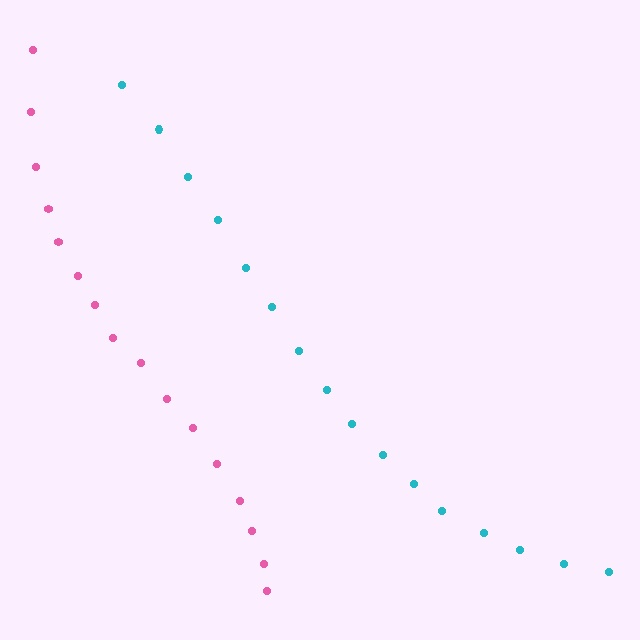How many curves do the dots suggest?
There are 2 distinct paths.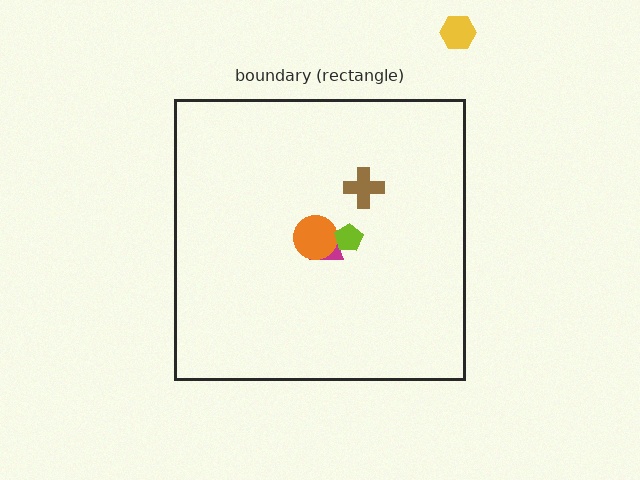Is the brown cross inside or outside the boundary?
Inside.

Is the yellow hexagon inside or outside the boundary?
Outside.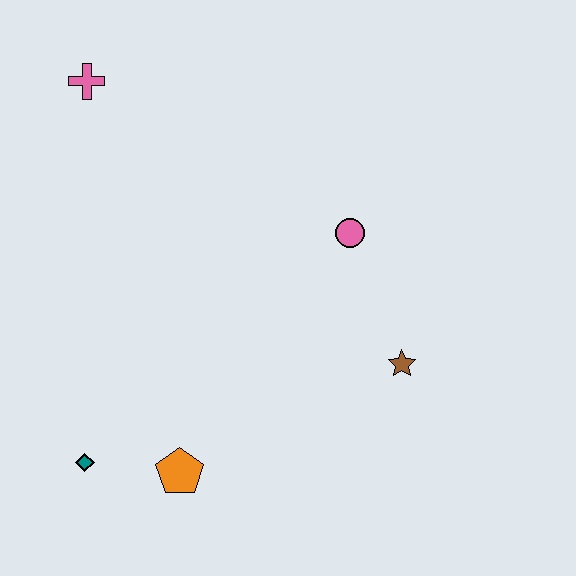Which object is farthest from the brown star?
The pink cross is farthest from the brown star.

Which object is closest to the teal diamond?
The orange pentagon is closest to the teal diamond.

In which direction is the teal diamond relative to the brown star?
The teal diamond is to the left of the brown star.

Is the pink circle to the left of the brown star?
Yes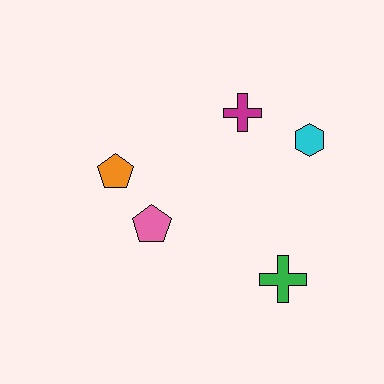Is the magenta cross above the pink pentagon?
Yes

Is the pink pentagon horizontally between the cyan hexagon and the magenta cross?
No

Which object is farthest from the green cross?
The orange pentagon is farthest from the green cross.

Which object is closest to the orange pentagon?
The pink pentagon is closest to the orange pentagon.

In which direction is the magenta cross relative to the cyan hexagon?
The magenta cross is to the left of the cyan hexagon.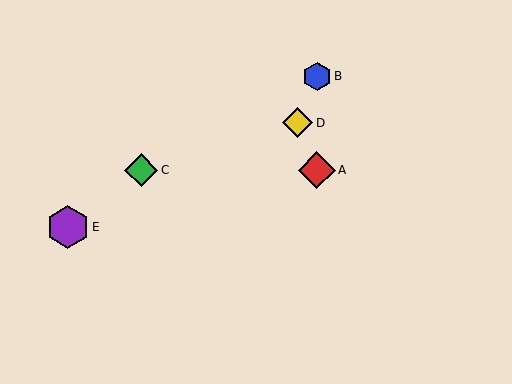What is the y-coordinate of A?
Object A is at y≈170.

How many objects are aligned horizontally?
2 objects (A, C) are aligned horizontally.